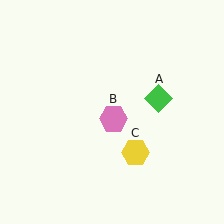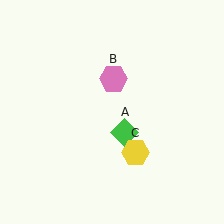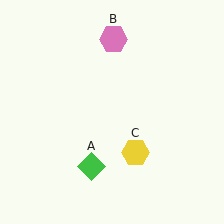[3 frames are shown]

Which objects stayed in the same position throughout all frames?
Yellow hexagon (object C) remained stationary.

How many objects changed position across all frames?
2 objects changed position: green diamond (object A), pink hexagon (object B).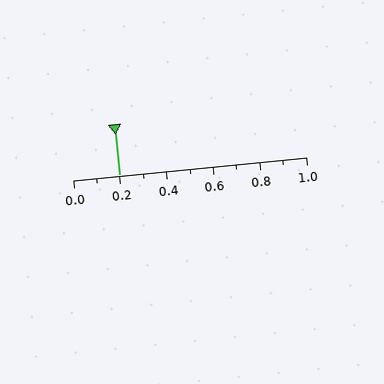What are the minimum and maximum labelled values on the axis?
The axis runs from 0.0 to 1.0.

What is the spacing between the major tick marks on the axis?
The major ticks are spaced 0.2 apart.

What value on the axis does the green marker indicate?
The marker indicates approximately 0.2.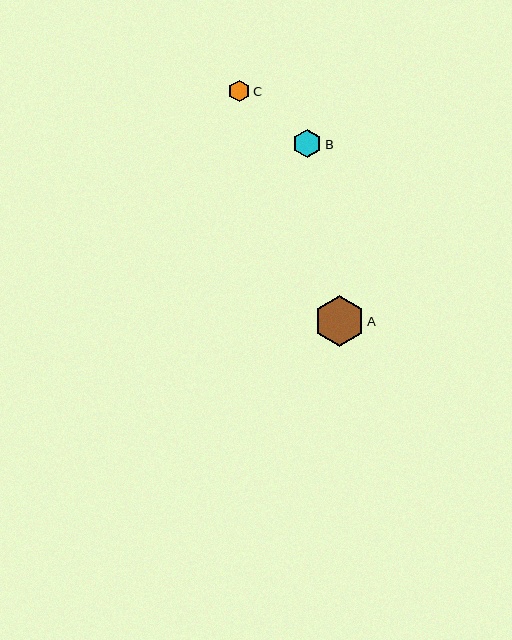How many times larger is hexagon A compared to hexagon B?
Hexagon A is approximately 1.8 times the size of hexagon B.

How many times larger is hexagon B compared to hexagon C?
Hexagon B is approximately 1.3 times the size of hexagon C.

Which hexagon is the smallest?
Hexagon C is the smallest with a size of approximately 22 pixels.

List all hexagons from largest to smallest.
From largest to smallest: A, B, C.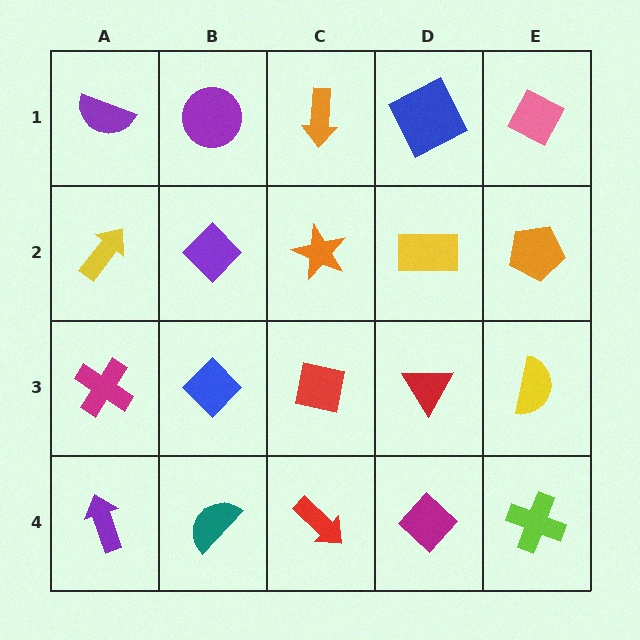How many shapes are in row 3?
5 shapes.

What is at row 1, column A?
A purple semicircle.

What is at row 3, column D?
A red triangle.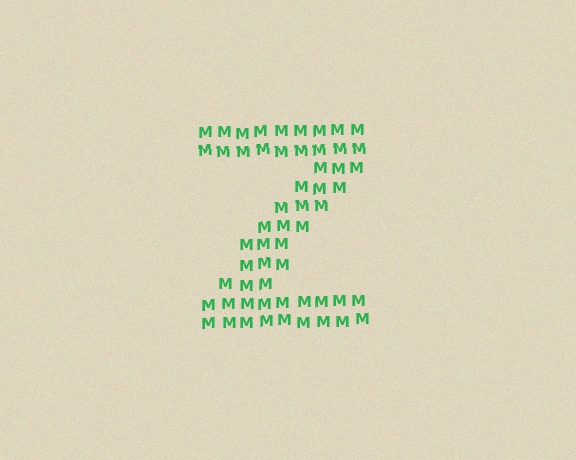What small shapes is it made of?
It is made of small letter M's.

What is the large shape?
The large shape is the letter Z.